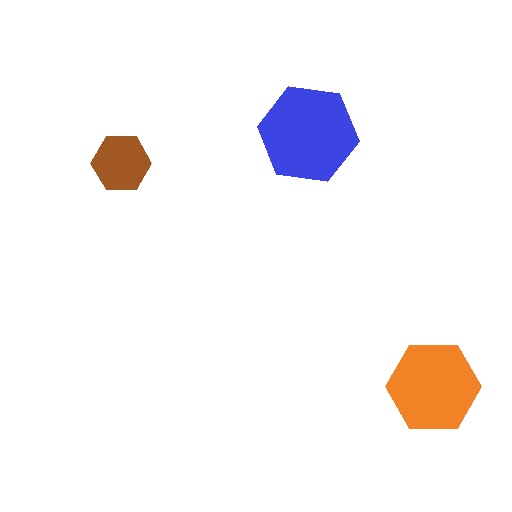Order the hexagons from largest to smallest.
the blue one, the orange one, the brown one.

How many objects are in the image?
There are 3 objects in the image.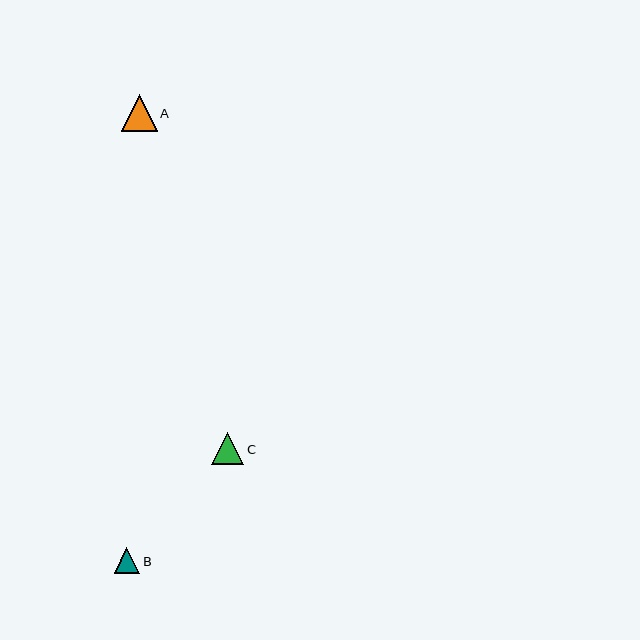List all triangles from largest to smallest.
From largest to smallest: A, C, B.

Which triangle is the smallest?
Triangle B is the smallest with a size of approximately 25 pixels.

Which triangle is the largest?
Triangle A is the largest with a size of approximately 36 pixels.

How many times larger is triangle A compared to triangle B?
Triangle A is approximately 1.4 times the size of triangle B.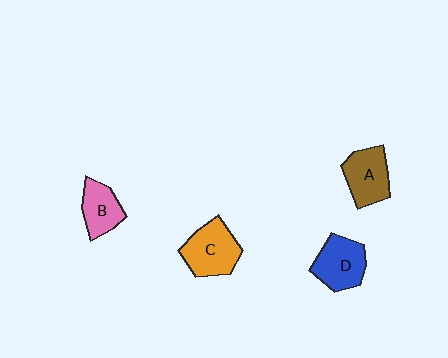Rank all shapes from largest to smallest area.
From largest to smallest: C (orange), D (blue), A (brown), B (pink).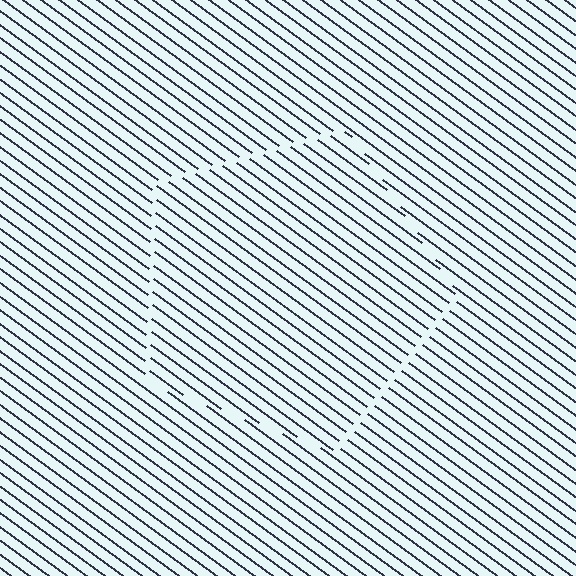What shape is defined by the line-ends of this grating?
An illusory pentagon. The interior of the shape contains the same grating, shifted by half a period — the contour is defined by the phase discontinuity where line-ends from the inner and outer gratings abut.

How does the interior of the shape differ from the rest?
The interior of the shape contains the same grating, shifted by half a period — the contour is defined by the phase discontinuity where line-ends from the inner and outer gratings abut.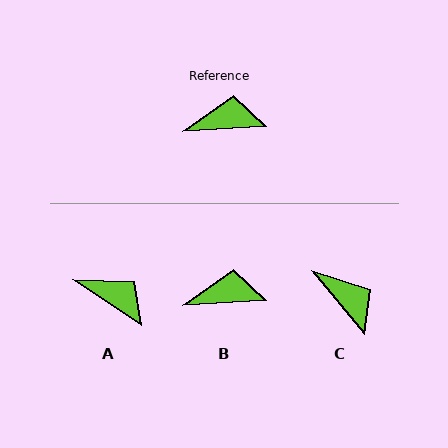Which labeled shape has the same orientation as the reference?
B.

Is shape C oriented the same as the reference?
No, it is off by about 54 degrees.